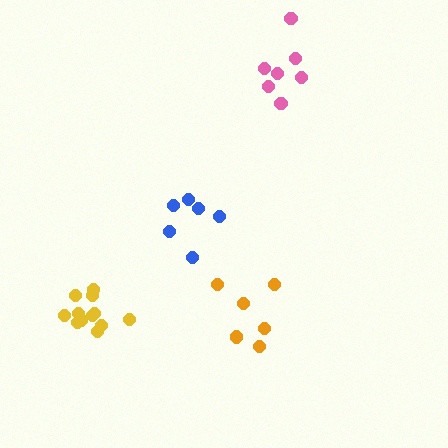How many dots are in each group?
Group 1: 6 dots, Group 2: 7 dots, Group 3: 12 dots, Group 4: 6 dots (31 total).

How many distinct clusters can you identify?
There are 4 distinct clusters.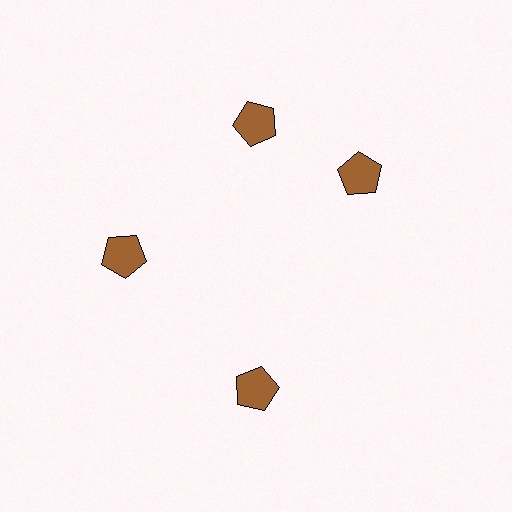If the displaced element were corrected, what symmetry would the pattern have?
It would have 4-fold rotational symmetry — the pattern would map onto itself every 90 degrees.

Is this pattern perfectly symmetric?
No. The 4 brown pentagons are arranged in a ring, but one element near the 3 o'clock position is rotated out of alignment along the ring, breaking the 4-fold rotational symmetry.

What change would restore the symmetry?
The symmetry would be restored by rotating it back into even spacing with its neighbors so that all 4 pentagons sit at equal angles and equal distance from the center.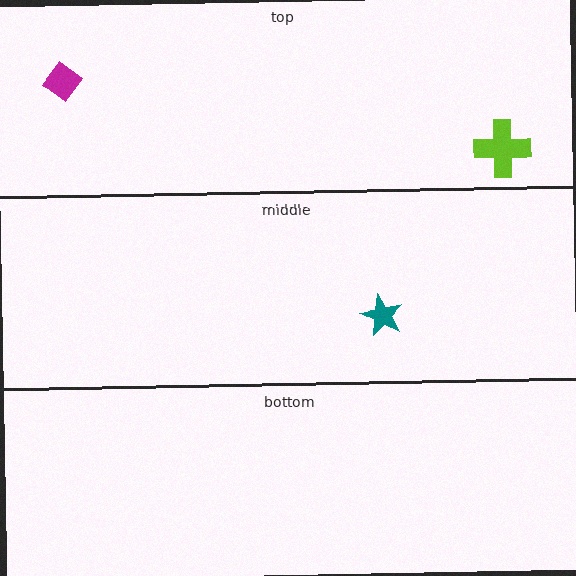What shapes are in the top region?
The lime cross, the magenta diamond.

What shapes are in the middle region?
The teal star.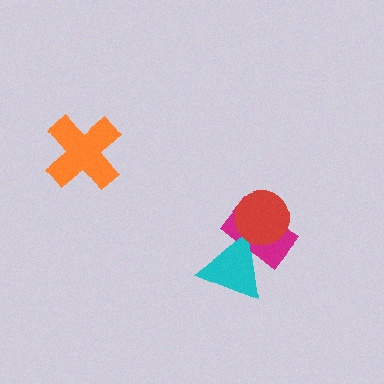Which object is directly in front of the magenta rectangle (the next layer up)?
The cyan triangle is directly in front of the magenta rectangle.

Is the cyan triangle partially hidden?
Yes, it is partially covered by another shape.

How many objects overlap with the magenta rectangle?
2 objects overlap with the magenta rectangle.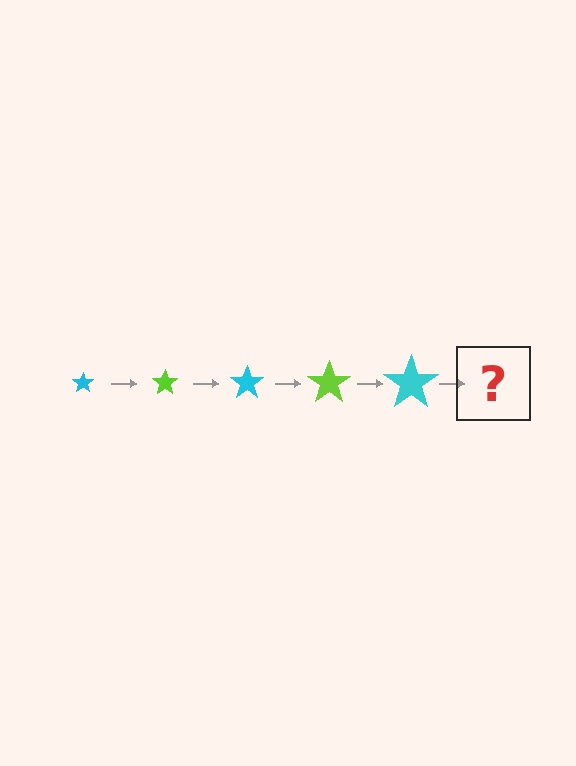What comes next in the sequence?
The next element should be a lime star, larger than the previous one.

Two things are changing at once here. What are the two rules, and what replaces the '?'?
The two rules are that the star grows larger each step and the color cycles through cyan and lime. The '?' should be a lime star, larger than the previous one.